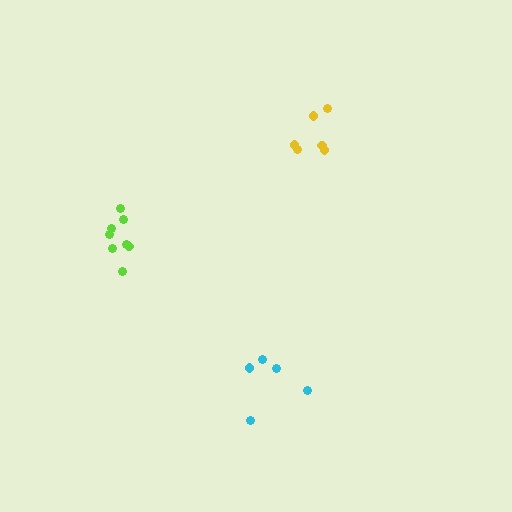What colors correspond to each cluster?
The clusters are colored: lime, yellow, cyan.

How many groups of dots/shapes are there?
There are 3 groups.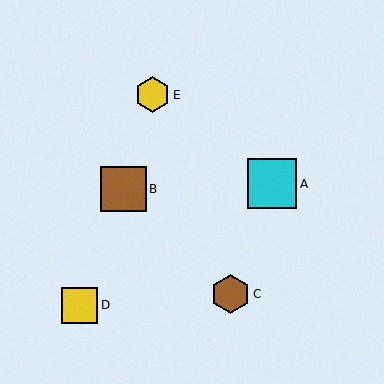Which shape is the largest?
The cyan square (labeled A) is the largest.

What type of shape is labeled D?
Shape D is a yellow square.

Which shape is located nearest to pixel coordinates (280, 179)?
The cyan square (labeled A) at (272, 184) is nearest to that location.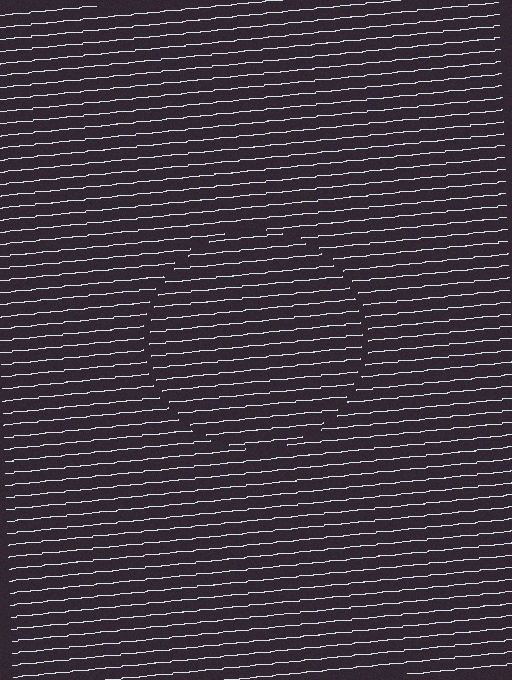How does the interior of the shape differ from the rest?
The interior of the shape contains the same grating, shifted by half a period — the contour is defined by the phase discontinuity where line-ends from the inner and outer gratings abut.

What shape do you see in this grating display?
An illusory circle. The interior of the shape contains the same grating, shifted by half a period — the contour is defined by the phase discontinuity where line-ends from the inner and outer gratings abut.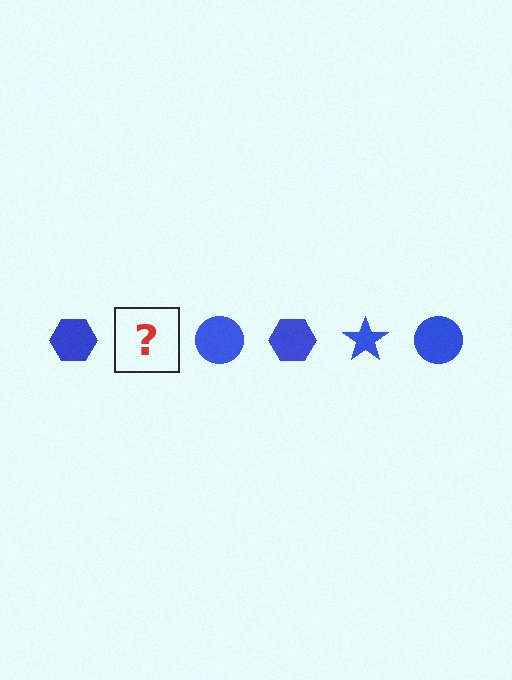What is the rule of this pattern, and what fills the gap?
The rule is that the pattern cycles through hexagon, star, circle shapes in blue. The gap should be filled with a blue star.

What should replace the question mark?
The question mark should be replaced with a blue star.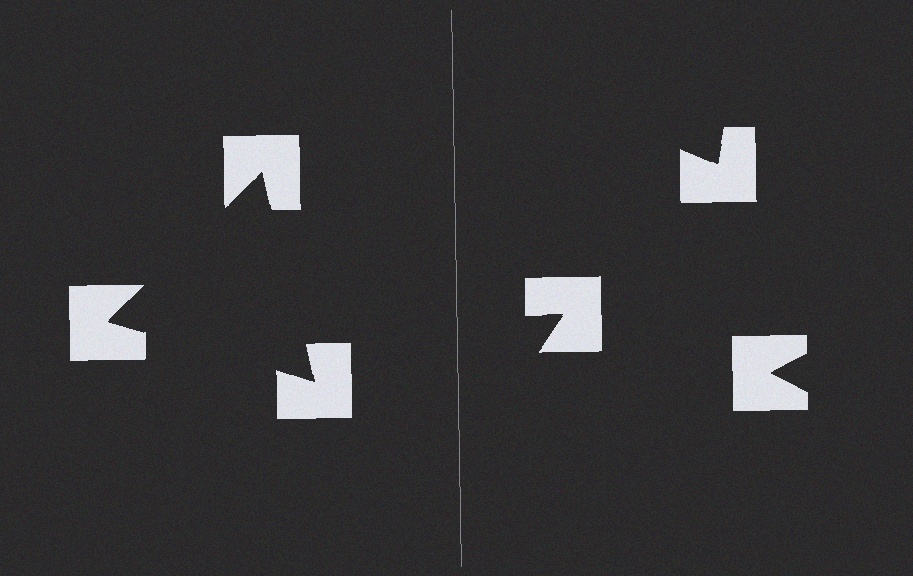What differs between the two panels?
The notched squares are positioned identically on both sides; only the wedge orientations differ. On the left they align to a triangle; on the right they are misaligned.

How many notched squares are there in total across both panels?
6 — 3 on each side.